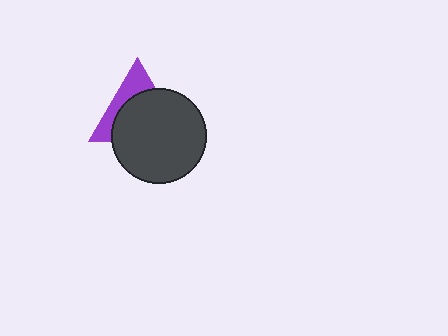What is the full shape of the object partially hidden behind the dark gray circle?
The partially hidden object is a purple triangle.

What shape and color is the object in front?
The object in front is a dark gray circle.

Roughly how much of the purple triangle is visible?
A small part of it is visible (roughly 35%).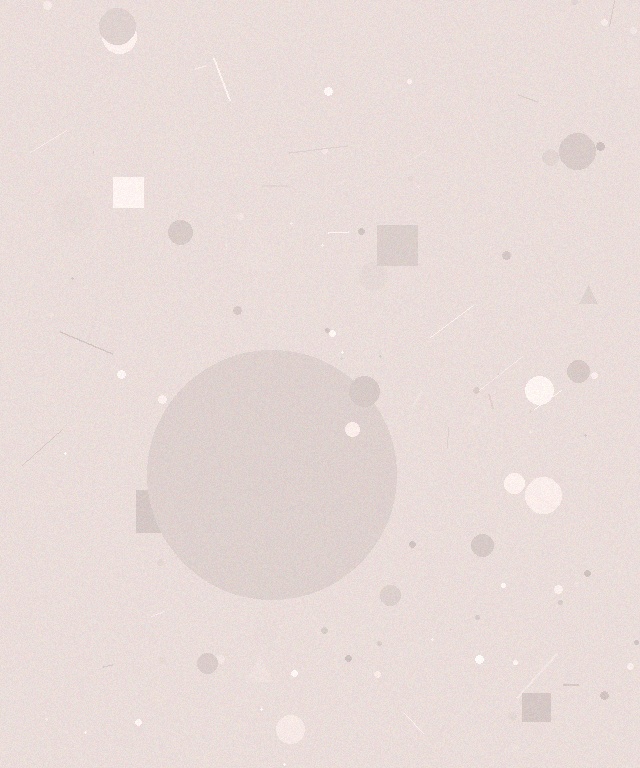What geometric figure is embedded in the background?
A circle is embedded in the background.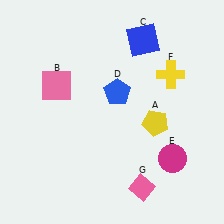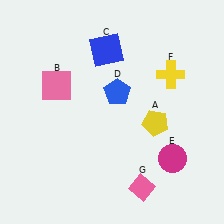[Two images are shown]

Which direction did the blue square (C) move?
The blue square (C) moved left.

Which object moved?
The blue square (C) moved left.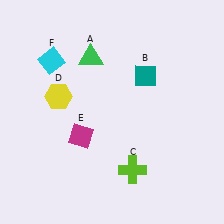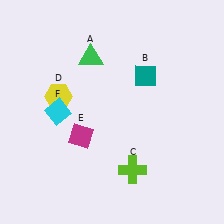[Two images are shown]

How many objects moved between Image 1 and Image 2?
1 object moved between the two images.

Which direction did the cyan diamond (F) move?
The cyan diamond (F) moved down.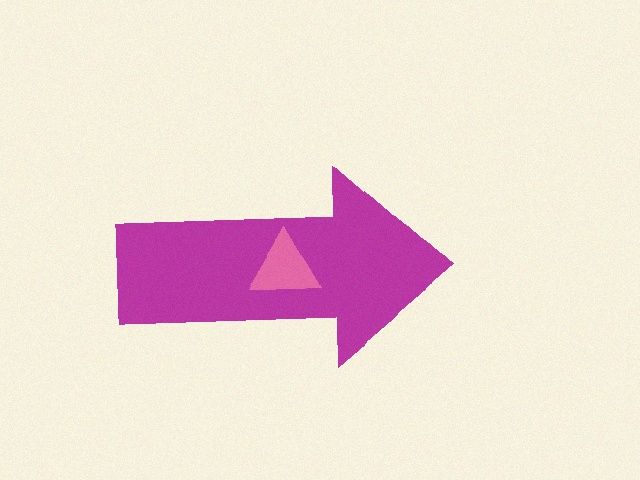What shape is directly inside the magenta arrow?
The pink triangle.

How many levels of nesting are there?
2.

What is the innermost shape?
The pink triangle.